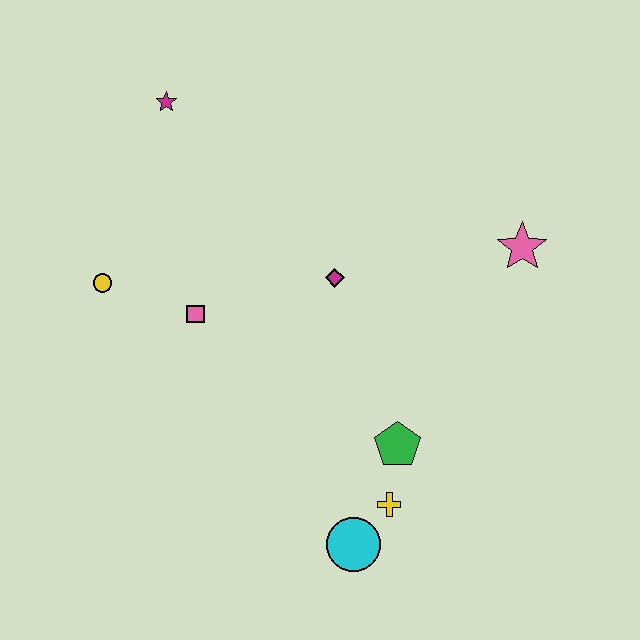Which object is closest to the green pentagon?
The yellow cross is closest to the green pentagon.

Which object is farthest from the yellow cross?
The magenta star is farthest from the yellow cross.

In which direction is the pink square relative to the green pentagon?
The pink square is to the left of the green pentagon.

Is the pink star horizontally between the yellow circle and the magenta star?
No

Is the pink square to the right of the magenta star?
Yes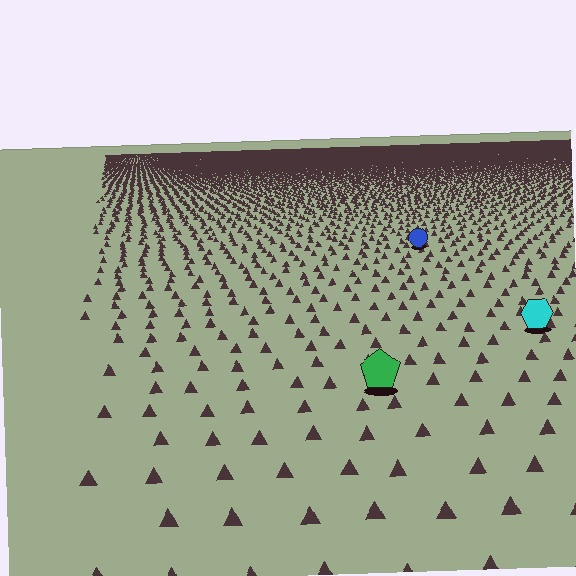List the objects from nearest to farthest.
From nearest to farthest: the green pentagon, the cyan hexagon, the blue circle.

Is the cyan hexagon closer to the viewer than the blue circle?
Yes. The cyan hexagon is closer — you can tell from the texture gradient: the ground texture is coarser near it.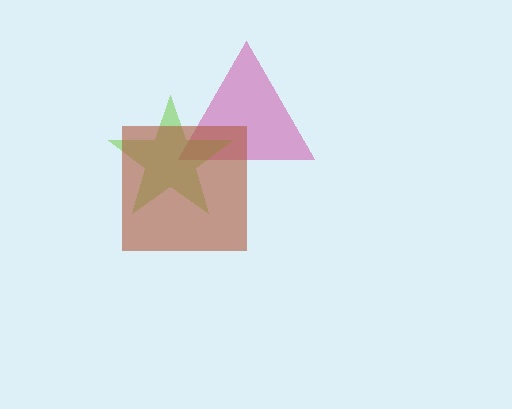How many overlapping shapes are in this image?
There are 3 overlapping shapes in the image.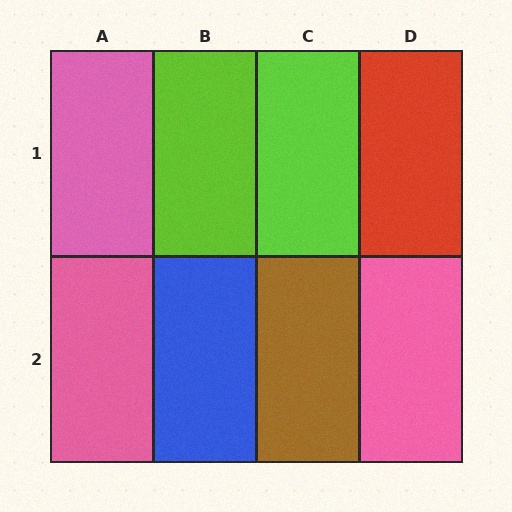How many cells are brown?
1 cell is brown.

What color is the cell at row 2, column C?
Brown.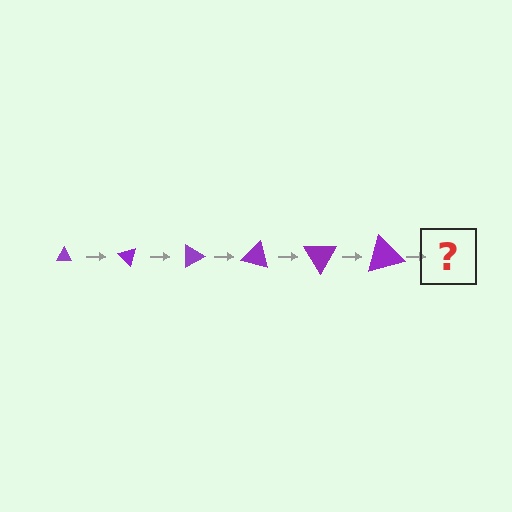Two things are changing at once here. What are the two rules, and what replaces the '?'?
The two rules are that the triangle grows larger each step and it rotates 45 degrees each step. The '?' should be a triangle, larger than the previous one and rotated 270 degrees from the start.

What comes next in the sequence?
The next element should be a triangle, larger than the previous one and rotated 270 degrees from the start.